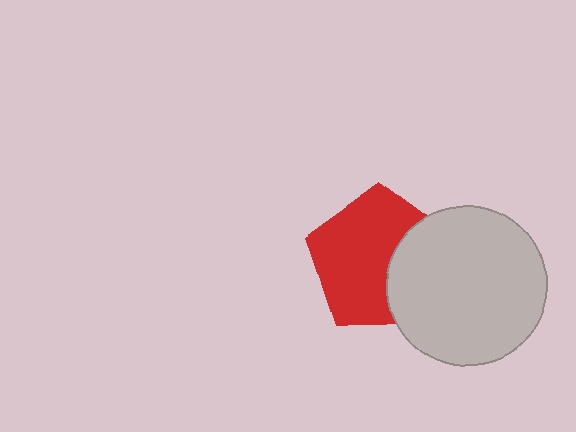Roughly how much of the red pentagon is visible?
Most of it is visible (roughly 66%).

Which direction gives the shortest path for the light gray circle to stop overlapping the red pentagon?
Moving right gives the shortest separation.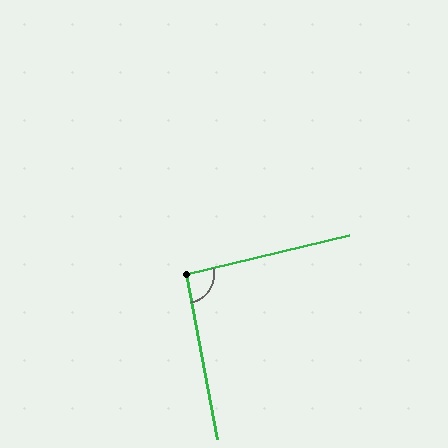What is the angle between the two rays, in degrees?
Approximately 93 degrees.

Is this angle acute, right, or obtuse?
It is approximately a right angle.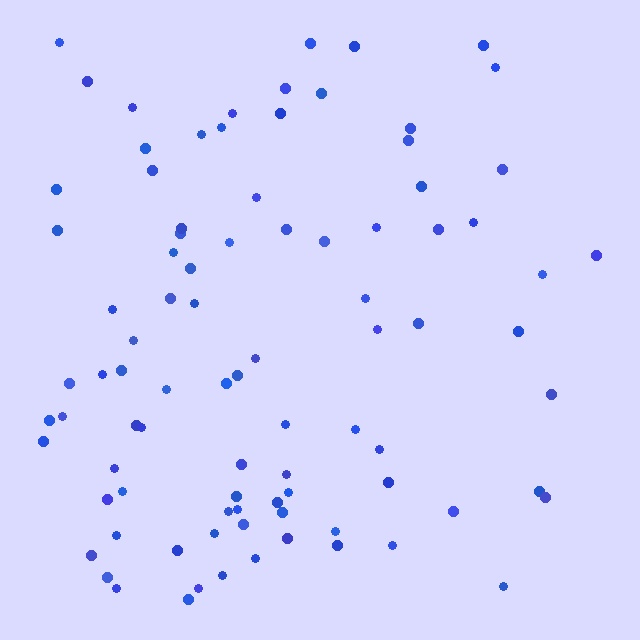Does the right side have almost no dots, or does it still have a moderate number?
Still a moderate number, just noticeably fewer than the left.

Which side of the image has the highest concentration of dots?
The left.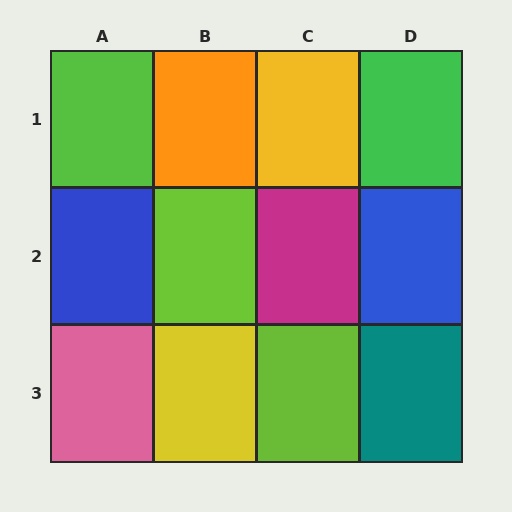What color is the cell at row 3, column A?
Pink.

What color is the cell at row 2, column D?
Blue.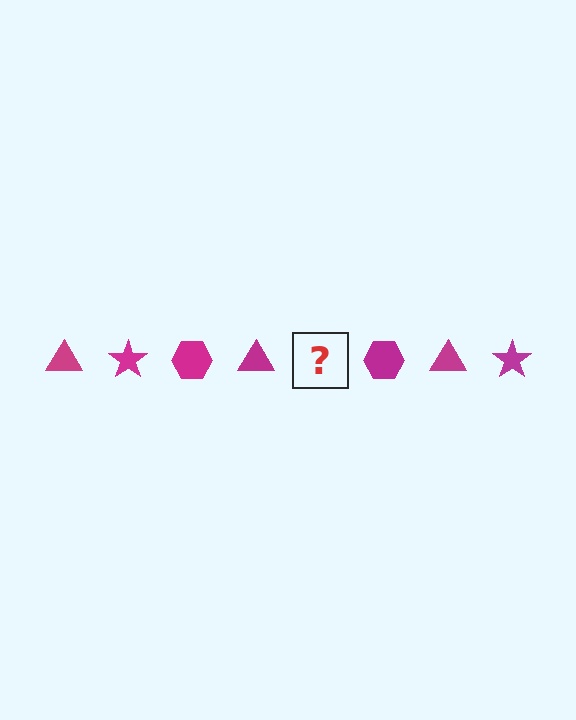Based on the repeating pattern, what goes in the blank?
The blank should be a magenta star.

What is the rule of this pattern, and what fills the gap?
The rule is that the pattern cycles through triangle, star, hexagon shapes in magenta. The gap should be filled with a magenta star.